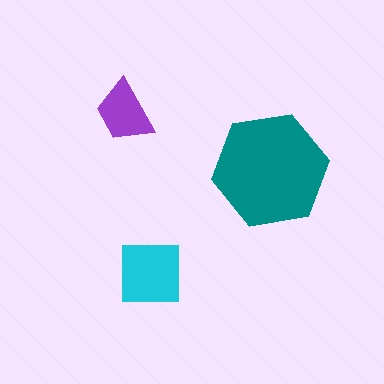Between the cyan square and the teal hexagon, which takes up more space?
The teal hexagon.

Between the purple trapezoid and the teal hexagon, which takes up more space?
The teal hexagon.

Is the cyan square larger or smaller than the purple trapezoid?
Larger.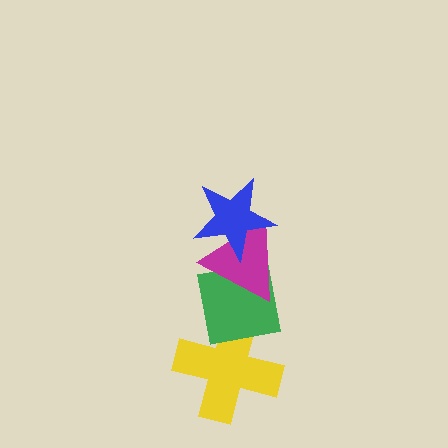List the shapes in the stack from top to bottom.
From top to bottom: the blue star, the magenta triangle, the green square, the yellow cross.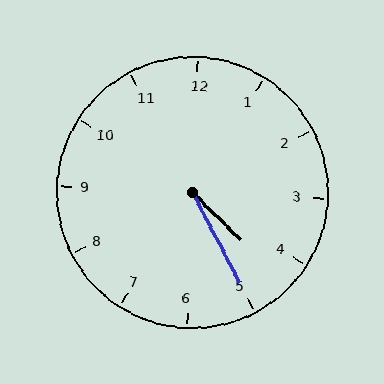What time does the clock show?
4:25.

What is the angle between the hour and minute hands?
Approximately 18 degrees.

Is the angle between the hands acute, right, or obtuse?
It is acute.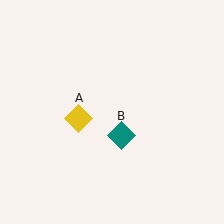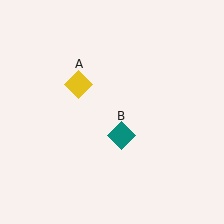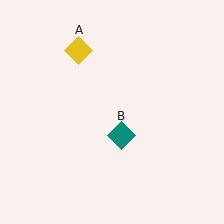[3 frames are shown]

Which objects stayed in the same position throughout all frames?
Teal diamond (object B) remained stationary.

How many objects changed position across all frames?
1 object changed position: yellow diamond (object A).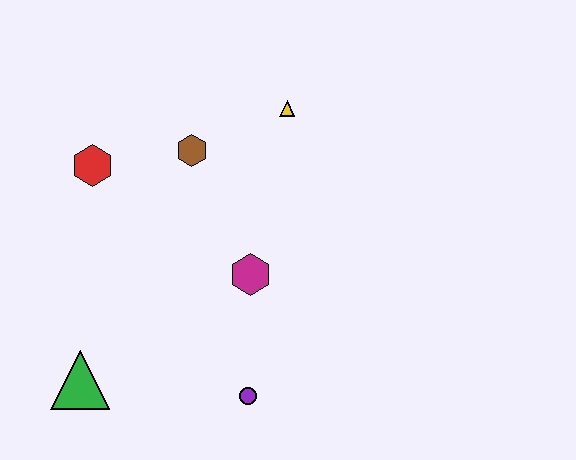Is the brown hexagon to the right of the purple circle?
No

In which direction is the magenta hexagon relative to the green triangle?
The magenta hexagon is to the right of the green triangle.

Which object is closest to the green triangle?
The purple circle is closest to the green triangle.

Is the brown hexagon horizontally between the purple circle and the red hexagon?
Yes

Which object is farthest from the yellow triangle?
The green triangle is farthest from the yellow triangle.